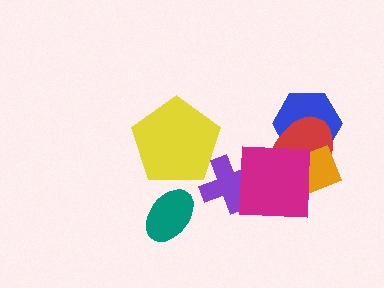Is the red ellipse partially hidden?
Yes, it is partially covered by another shape.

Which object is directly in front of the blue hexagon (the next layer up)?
The red ellipse is directly in front of the blue hexagon.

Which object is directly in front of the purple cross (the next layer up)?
The yellow pentagon is directly in front of the purple cross.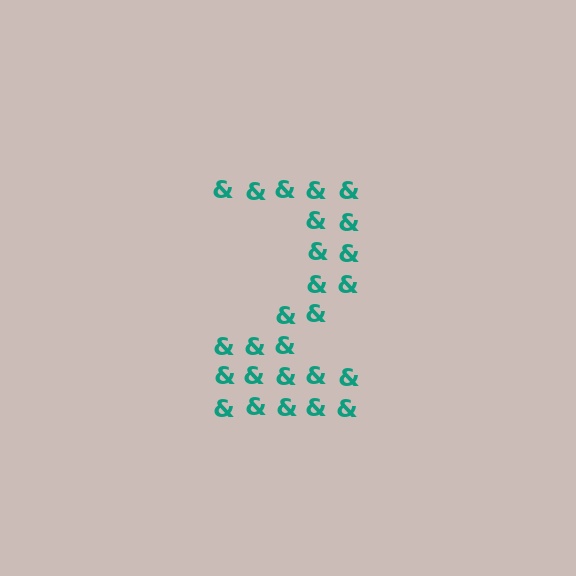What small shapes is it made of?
It is made of small ampersands.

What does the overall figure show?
The overall figure shows the digit 2.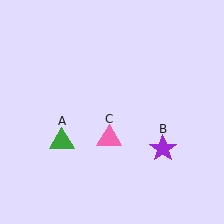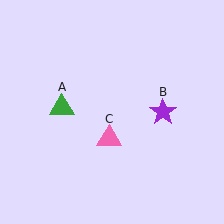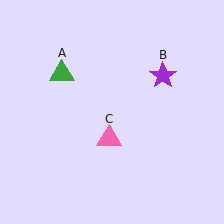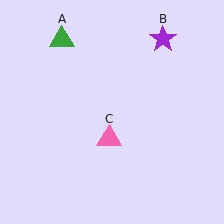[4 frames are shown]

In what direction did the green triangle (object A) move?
The green triangle (object A) moved up.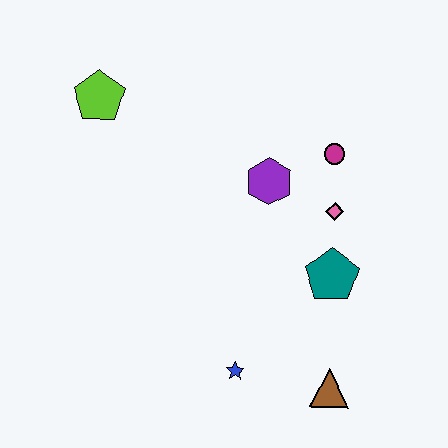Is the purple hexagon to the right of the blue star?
Yes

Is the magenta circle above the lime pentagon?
No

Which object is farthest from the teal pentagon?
The lime pentagon is farthest from the teal pentagon.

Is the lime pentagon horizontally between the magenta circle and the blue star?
No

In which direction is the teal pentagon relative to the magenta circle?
The teal pentagon is below the magenta circle.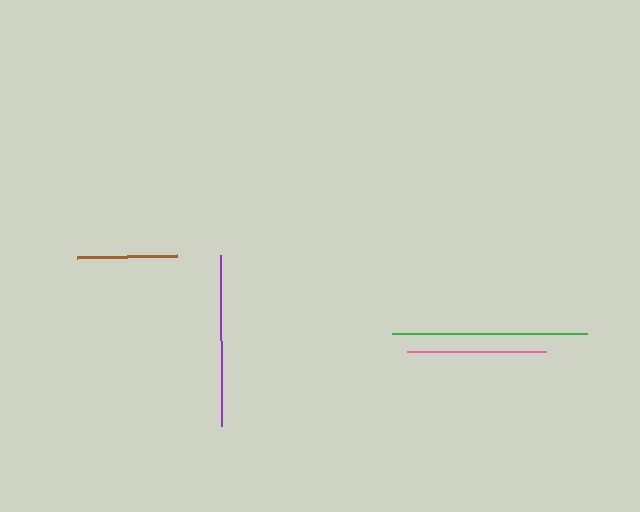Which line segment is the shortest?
The brown line is the shortest at approximately 101 pixels.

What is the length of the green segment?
The green segment is approximately 195 pixels long.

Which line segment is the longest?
The green line is the longest at approximately 195 pixels.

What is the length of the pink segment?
The pink segment is approximately 139 pixels long.